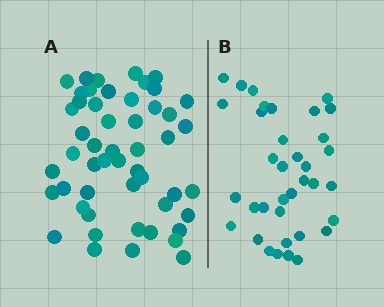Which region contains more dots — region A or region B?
Region A (the left region) has more dots.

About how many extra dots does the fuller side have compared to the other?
Region A has approximately 15 more dots than region B.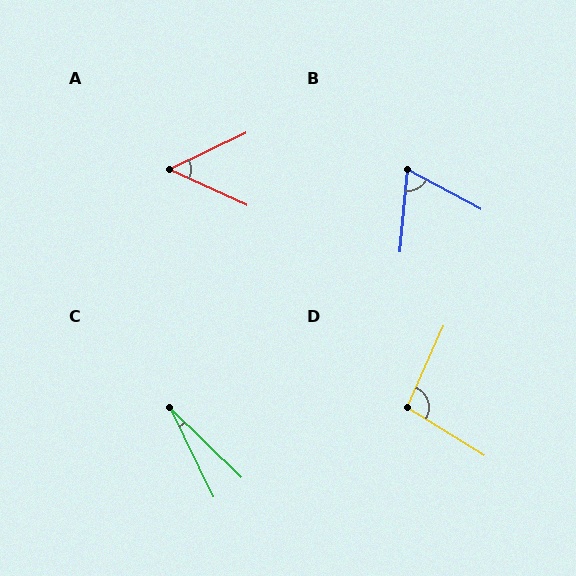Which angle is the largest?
D, at approximately 98 degrees.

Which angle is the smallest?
C, at approximately 20 degrees.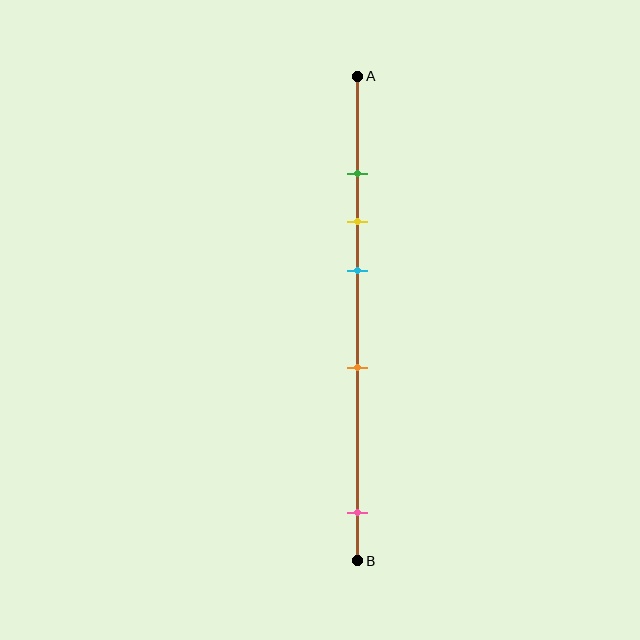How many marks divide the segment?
There are 5 marks dividing the segment.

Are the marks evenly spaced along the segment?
No, the marks are not evenly spaced.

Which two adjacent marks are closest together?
The green and yellow marks are the closest adjacent pair.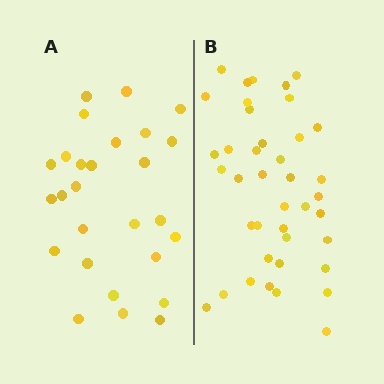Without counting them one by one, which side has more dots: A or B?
Region B (the right region) has more dots.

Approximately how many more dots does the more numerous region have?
Region B has approximately 15 more dots than region A.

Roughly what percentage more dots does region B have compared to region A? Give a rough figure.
About 50% more.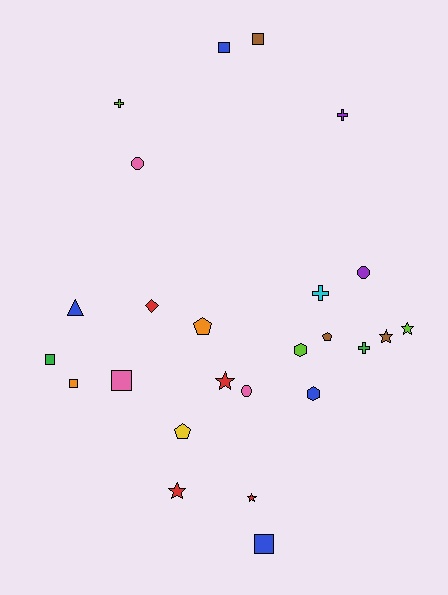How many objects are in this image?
There are 25 objects.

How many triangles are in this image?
There is 1 triangle.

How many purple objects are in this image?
There are 2 purple objects.